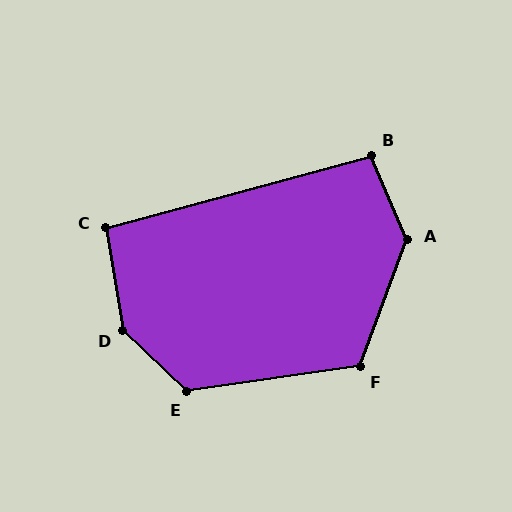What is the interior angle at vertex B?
Approximately 99 degrees (obtuse).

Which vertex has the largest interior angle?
D, at approximately 143 degrees.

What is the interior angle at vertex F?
Approximately 118 degrees (obtuse).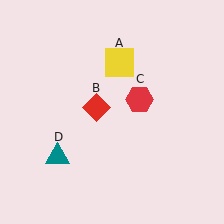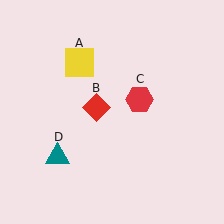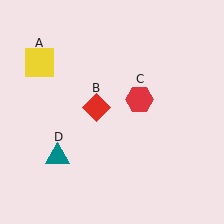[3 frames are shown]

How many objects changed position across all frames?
1 object changed position: yellow square (object A).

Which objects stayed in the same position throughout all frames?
Red diamond (object B) and red hexagon (object C) and teal triangle (object D) remained stationary.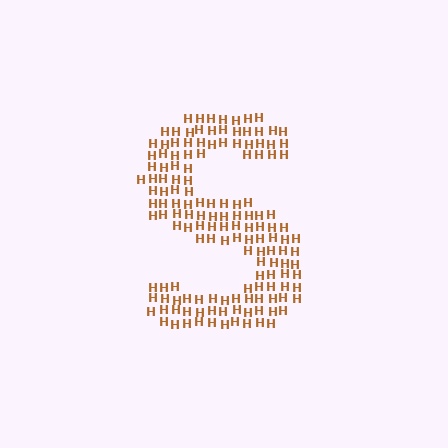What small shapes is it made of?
It is made of small letter H's.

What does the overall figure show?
The overall figure shows the letter S.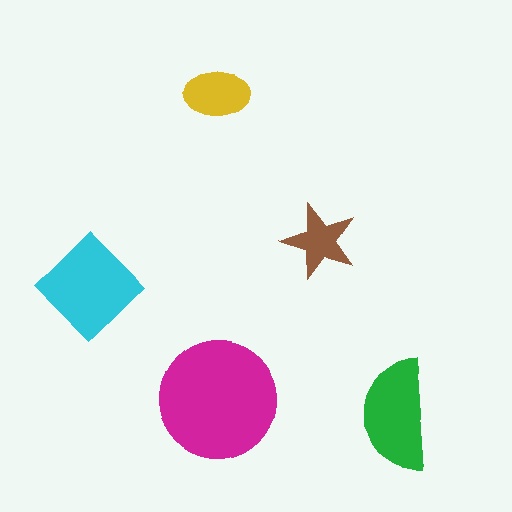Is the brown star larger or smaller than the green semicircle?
Smaller.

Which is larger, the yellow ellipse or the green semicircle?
The green semicircle.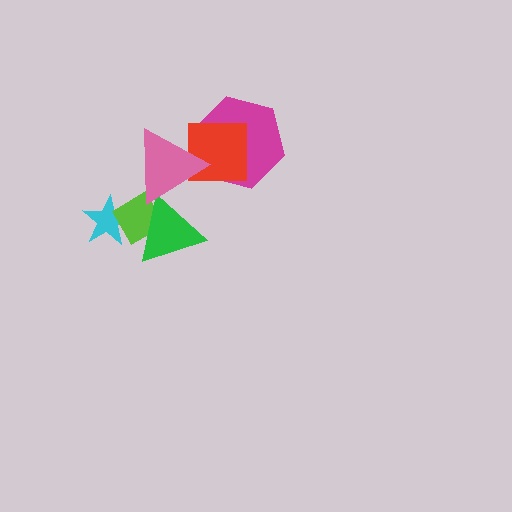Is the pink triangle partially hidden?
No, no other shape covers it.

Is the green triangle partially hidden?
Yes, it is partially covered by another shape.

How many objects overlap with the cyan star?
1 object overlaps with the cyan star.